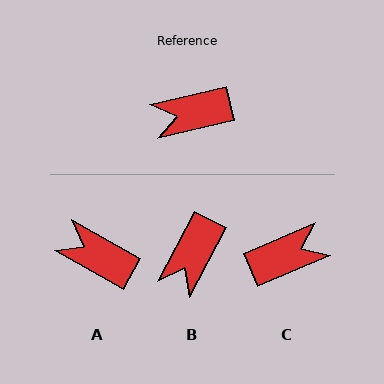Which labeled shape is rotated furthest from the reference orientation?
C, about 170 degrees away.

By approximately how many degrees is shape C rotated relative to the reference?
Approximately 170 degrees clockwise.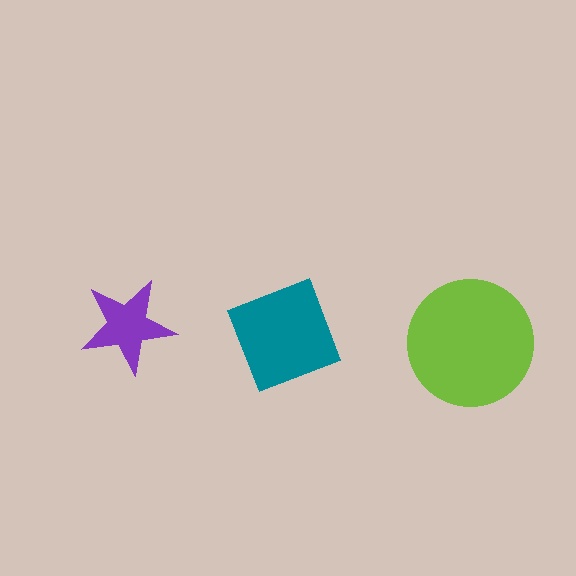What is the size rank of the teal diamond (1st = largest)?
2nd.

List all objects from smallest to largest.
The purple star, the teal diamond, the lime circle.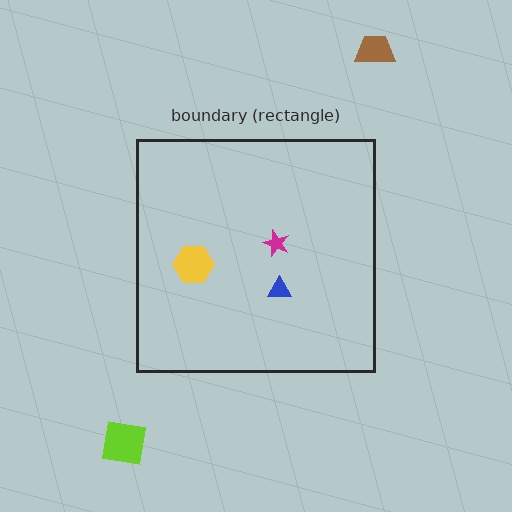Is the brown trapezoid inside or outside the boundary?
Outside.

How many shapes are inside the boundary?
3 inside, 2 outside.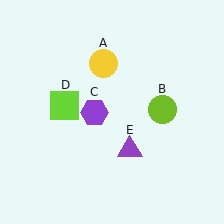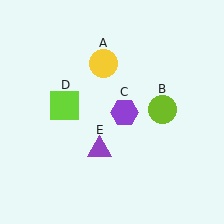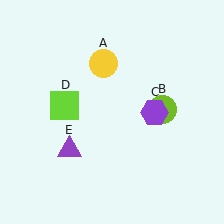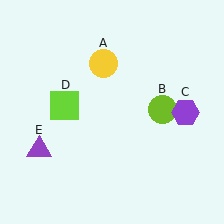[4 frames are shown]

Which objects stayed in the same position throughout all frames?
Yellow circle (object A) and lime circle (object B) and lime square (object D) remained stationary.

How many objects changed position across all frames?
2 objects changed position: purple hexagon (object C), purple triangle (object E).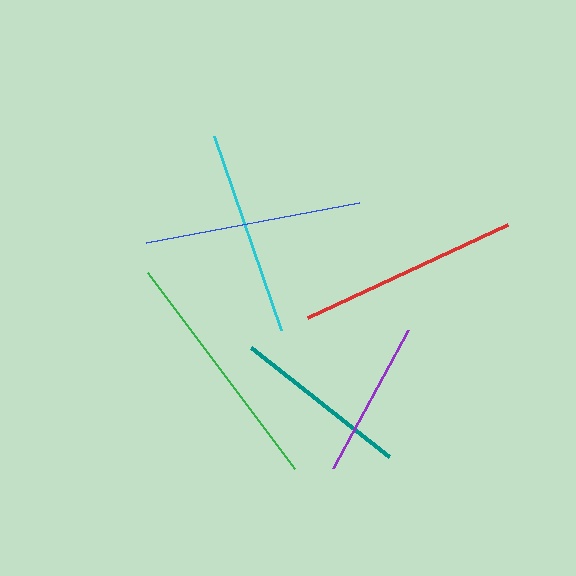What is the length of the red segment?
The red segment is approximately 221 pixels long.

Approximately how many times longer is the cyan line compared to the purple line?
The cyan line is approximately 1.3 times the length of the purple line.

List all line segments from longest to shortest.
From longest to shortest: green, red, blue, cyan, teal, purple.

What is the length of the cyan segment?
The cyan segment is approximately 205 pixels long.